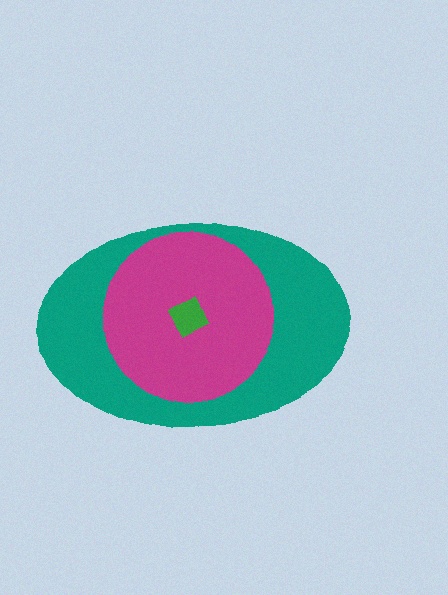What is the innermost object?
The green diamond.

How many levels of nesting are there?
3.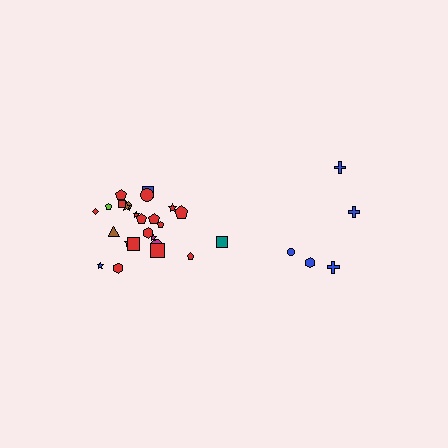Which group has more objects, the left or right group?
The left group.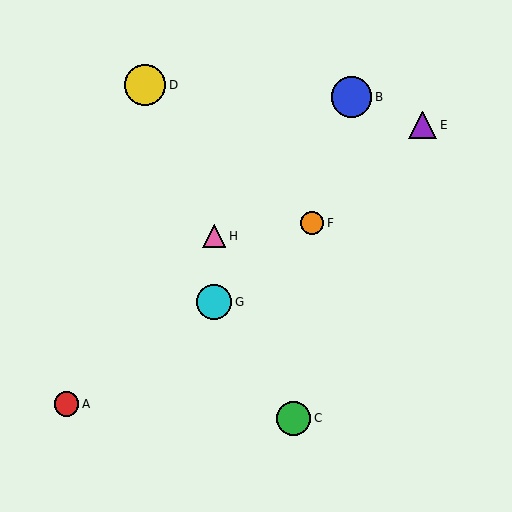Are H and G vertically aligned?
Yes, both are at x≈214.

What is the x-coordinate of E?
Object E is at x≈423.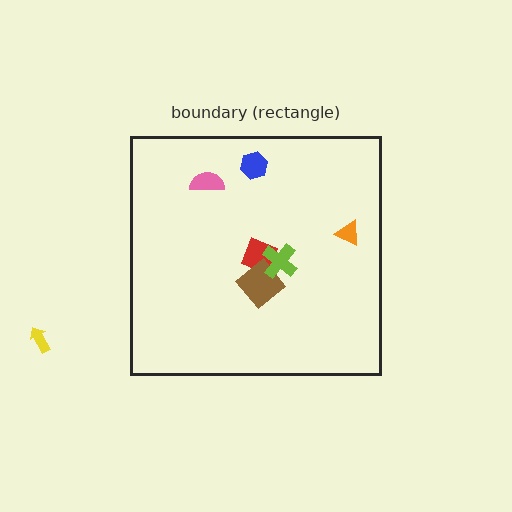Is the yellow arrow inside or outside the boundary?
Outside.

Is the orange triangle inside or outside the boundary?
Inside.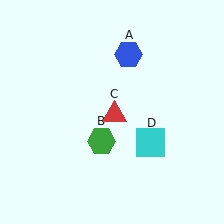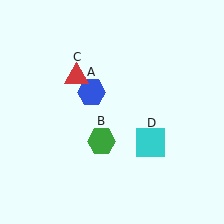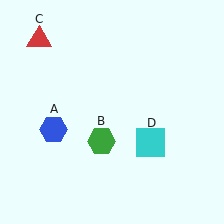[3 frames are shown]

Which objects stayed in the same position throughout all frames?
Green hexagon (object B) and cyan square (object D) remained stationary.